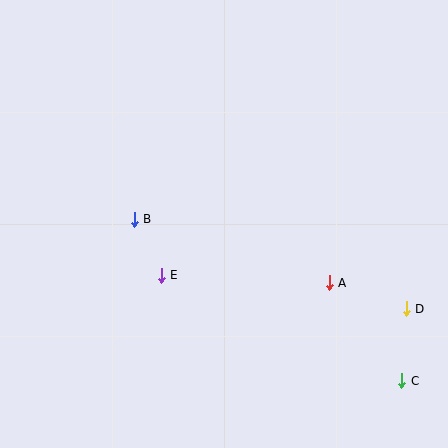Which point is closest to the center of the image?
Point E at (161, 275) is closest to the center.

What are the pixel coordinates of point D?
Point D is at (406, 309).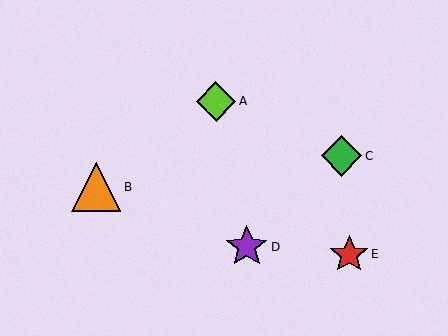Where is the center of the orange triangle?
The center of the orange triangle is at (96, 187).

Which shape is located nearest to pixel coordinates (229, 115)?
The lime diamond (labeled A) at (216, 101) is nearest to that location.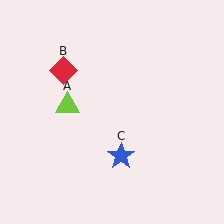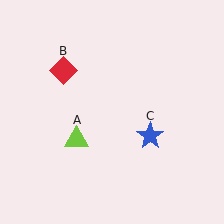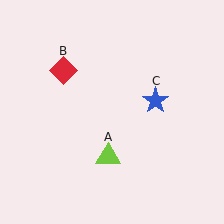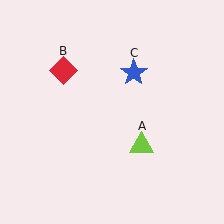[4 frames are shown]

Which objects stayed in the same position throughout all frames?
Red diamond (object B) remained stationary.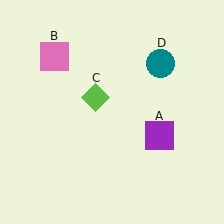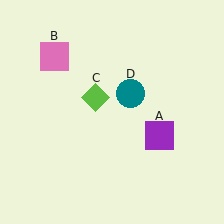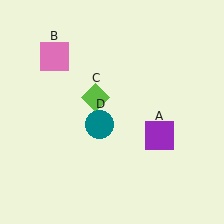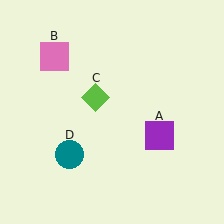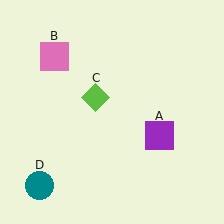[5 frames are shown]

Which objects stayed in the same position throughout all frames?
Purple square (object A) and pink square (object B) and lime diamond (object C) remained stationary.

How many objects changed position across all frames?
1 object changed position: teal circle (object D).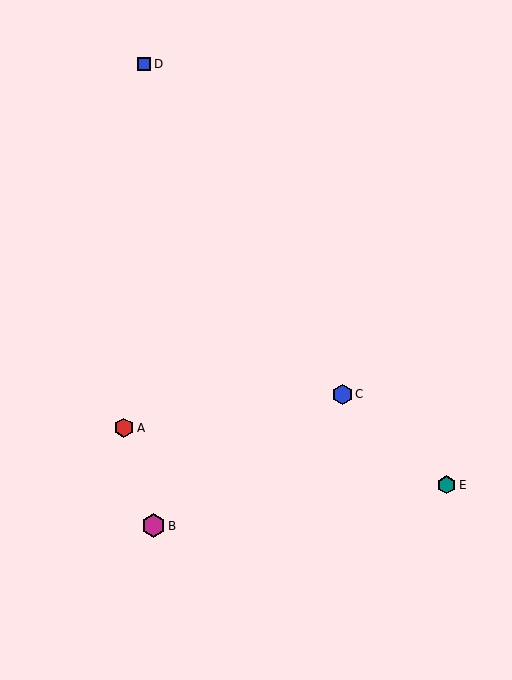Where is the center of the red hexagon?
The center of the red hexagon is at (124, 428).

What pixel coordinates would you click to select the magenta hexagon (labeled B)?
Click at (153, 526) to select the magenta hexagon B.